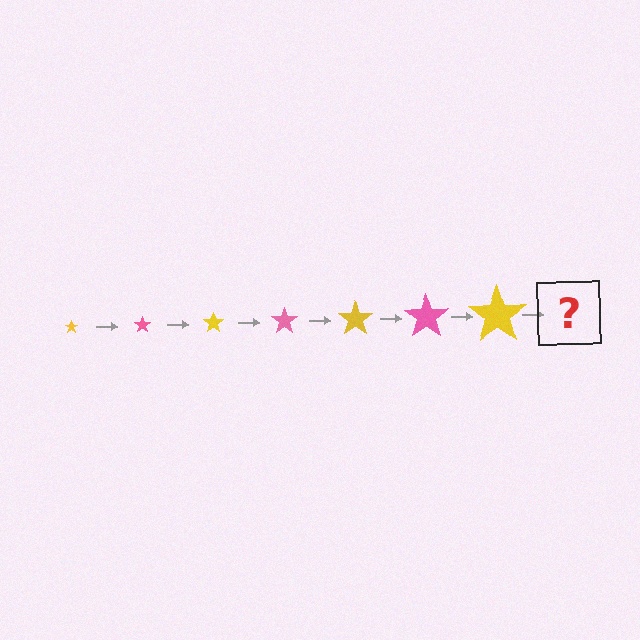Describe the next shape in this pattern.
It should be a pink star, larger than the previous one.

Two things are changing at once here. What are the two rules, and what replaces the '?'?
The two rules are that the star grows larger each step and the color cycles through yellow and pink. The '?' should be a pink star, larger than the previous one.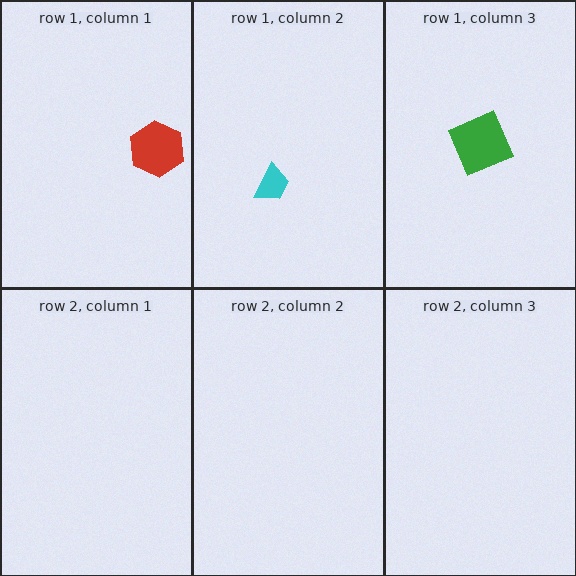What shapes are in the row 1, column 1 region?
The red hexagon.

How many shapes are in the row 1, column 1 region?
1.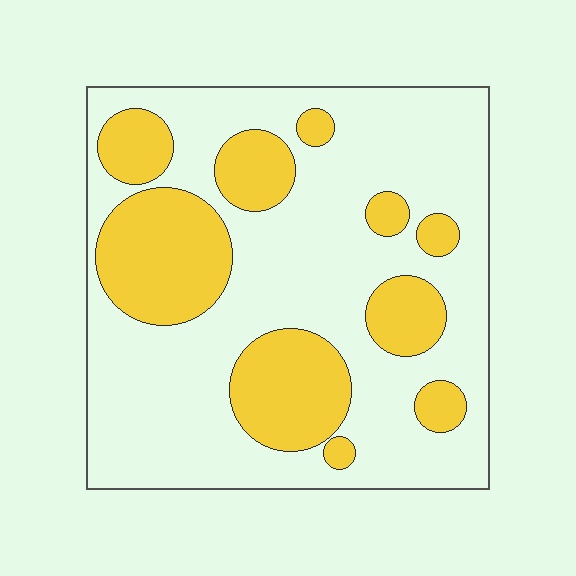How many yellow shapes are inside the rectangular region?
10.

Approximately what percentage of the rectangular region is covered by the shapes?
Approximately 30%.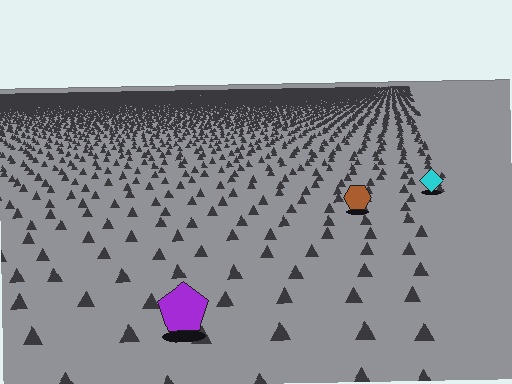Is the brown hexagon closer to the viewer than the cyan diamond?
Yes. The brown hexagon is closer — you can tell from the texture gradient: the ground texture is coarser near it.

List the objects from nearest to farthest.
From nearest to farthest: the purple pentagon, the brown hexagon, the cyan diamond.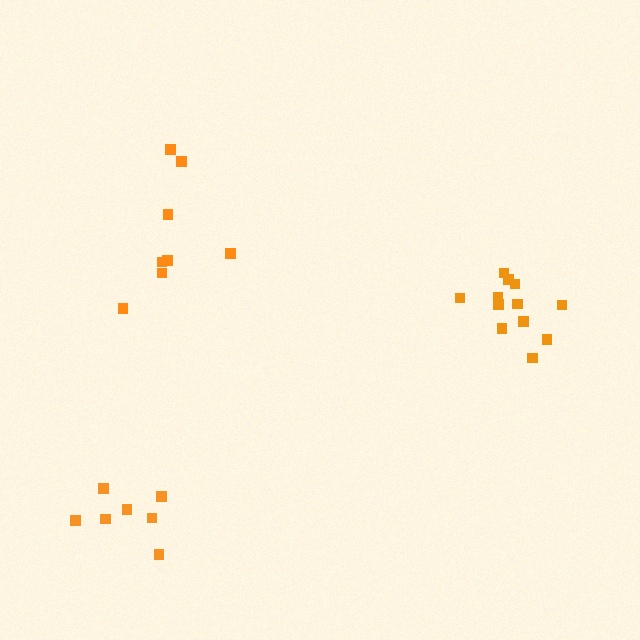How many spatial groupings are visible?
There are 3 spatial groupings.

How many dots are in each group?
Group 1: 12 dots, Group 2: 8 dots, Group 3: 7 dots (27 total).